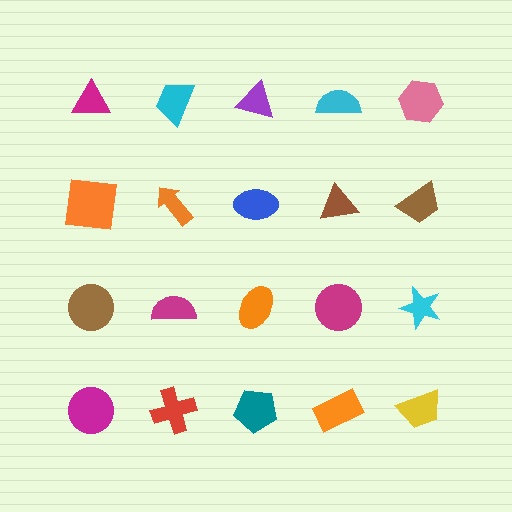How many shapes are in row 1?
5 shapes.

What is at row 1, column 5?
A pink hexagon.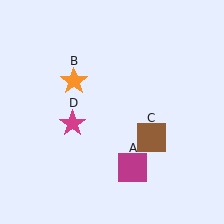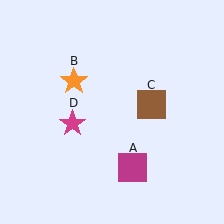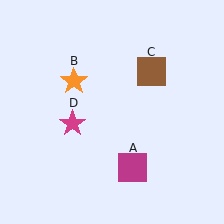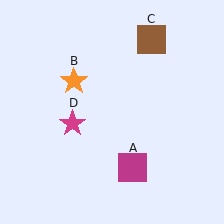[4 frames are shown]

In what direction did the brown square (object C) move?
The brown square (object C) moved up.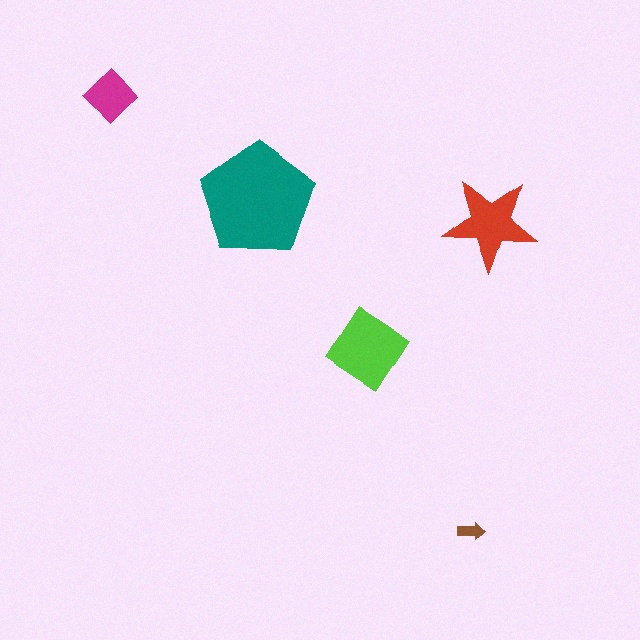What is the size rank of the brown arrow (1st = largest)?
5th.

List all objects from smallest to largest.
The brown arrow, the magenta diamond, the red star, the lime diamond, the teal pentagon.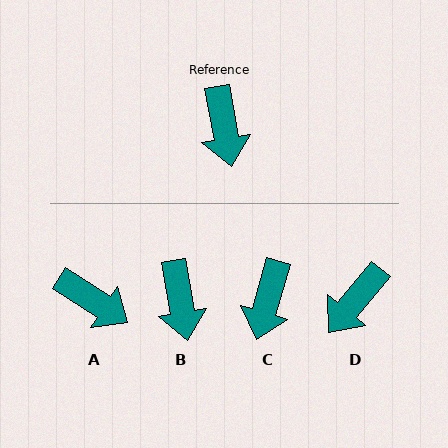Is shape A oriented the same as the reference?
No, it is off by about 47 degrees.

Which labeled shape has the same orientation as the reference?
B.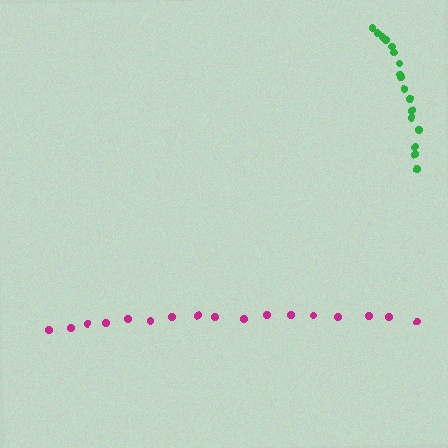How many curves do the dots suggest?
There are 2 distinct paths.